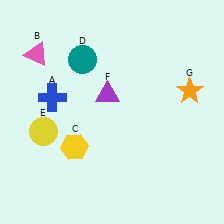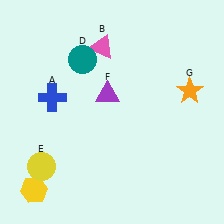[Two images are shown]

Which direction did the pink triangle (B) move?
The pink triangle (B) moved right.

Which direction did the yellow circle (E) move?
The yellow circle (E) moved down.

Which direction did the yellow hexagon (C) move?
The yellow hexagon (C) moved down.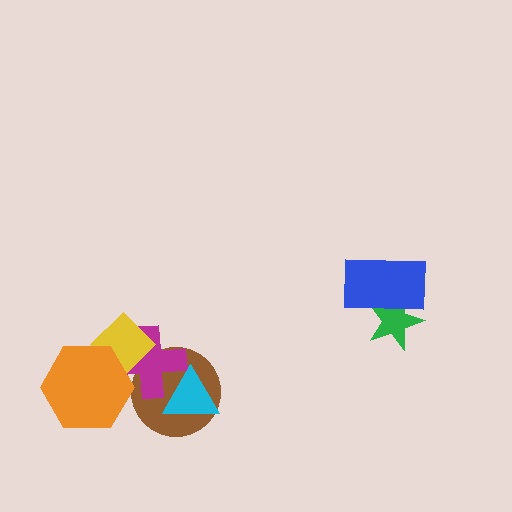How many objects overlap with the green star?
1 object overlaps with the green star.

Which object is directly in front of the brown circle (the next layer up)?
The magenta cross is directly in front of the brown circle.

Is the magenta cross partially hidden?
Yes, it is partially covered by another shape.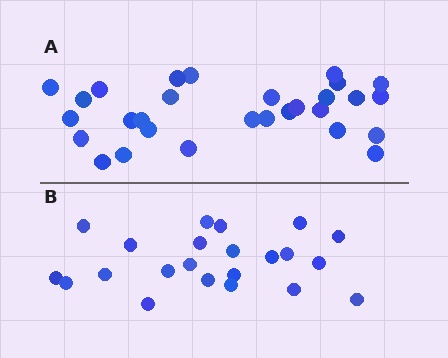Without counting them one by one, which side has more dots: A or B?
Region A (the top region) has more dots.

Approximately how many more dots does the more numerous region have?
Region A has roughly 8 or so more dots than region B.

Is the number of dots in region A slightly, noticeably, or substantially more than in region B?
Region A has noticeably more, but not dramatically so. The ratio is roughly 1.3 to 1.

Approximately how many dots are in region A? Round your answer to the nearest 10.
About 30 dots. (The exact count is 29, which rounds to 30.)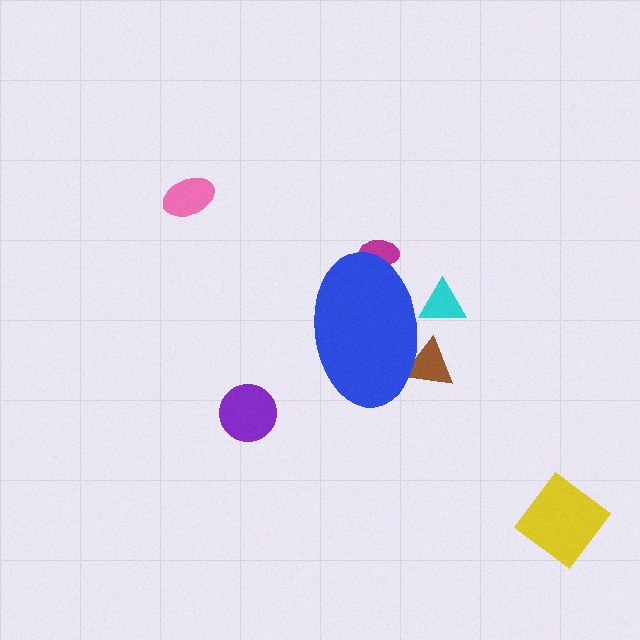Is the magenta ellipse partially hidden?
Yes, the magenta ellipse is partially hidden behind the blue ellipse.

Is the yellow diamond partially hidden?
No, the yellow diamond is fully visible.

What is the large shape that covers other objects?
A blue ellipse.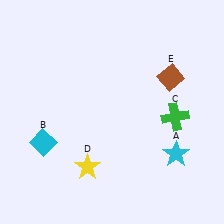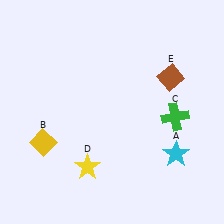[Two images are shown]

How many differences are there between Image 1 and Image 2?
There is 1 difference between the two images.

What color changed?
The diamond (B) changed from cyan in Image 1 to yellow in Image 2.